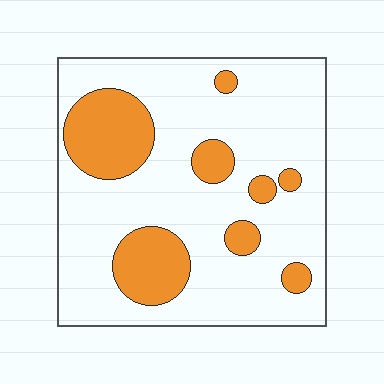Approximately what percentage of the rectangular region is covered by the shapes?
Approximately 25%.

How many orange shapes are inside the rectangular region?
8.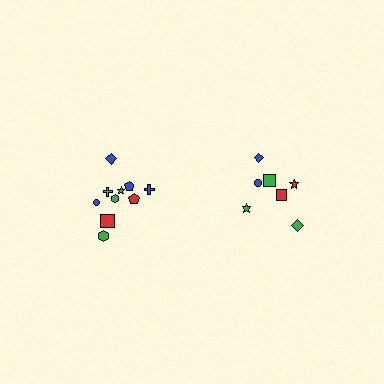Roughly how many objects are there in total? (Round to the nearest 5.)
Roughly 15 objects in total.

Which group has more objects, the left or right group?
The left group.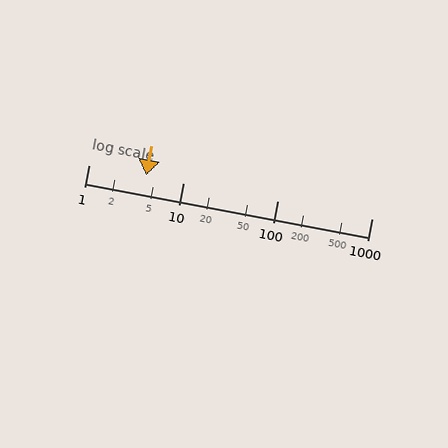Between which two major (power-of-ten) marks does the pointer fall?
The pointer is between 1 and 10.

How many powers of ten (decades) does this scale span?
The scale spans 3 decades, from 1 to 1000.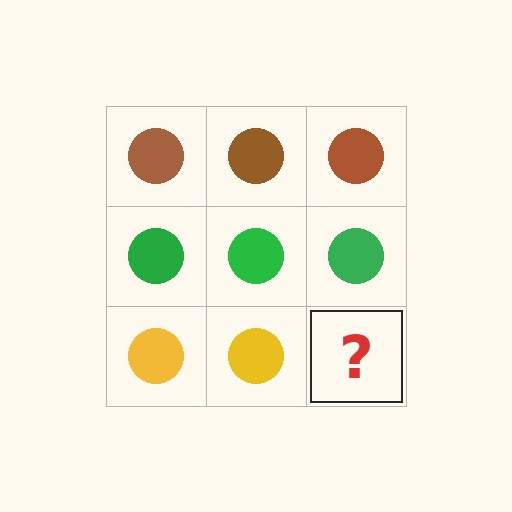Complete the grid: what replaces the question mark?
The question mark should be replaced with a yellow circle.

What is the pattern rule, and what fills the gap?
The rule is that each row has a consistent color. The gap should be filled with a yellow circle.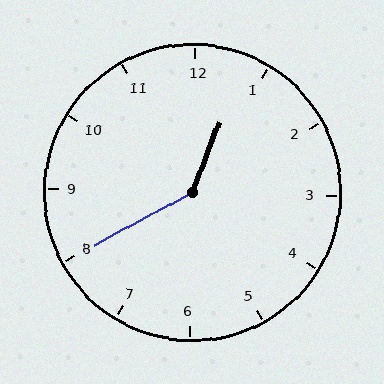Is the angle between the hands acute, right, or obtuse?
It is obtuse.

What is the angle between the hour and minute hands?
Approximately 140 degrees.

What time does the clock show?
12:40.